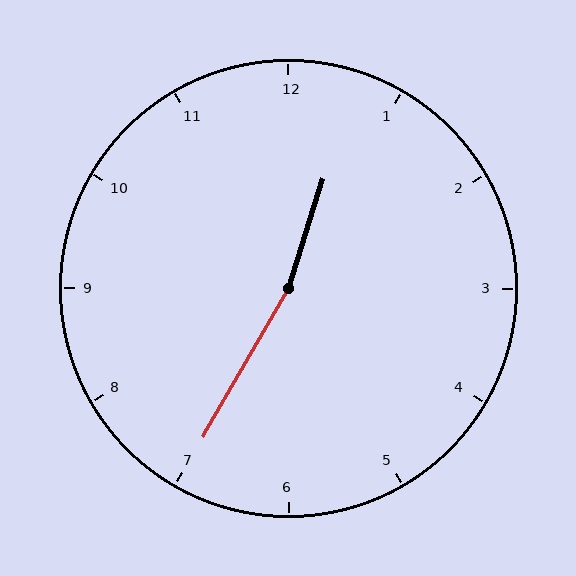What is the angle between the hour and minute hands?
Approximately 168 degrees.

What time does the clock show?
12:35.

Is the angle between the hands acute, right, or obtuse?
It is obtuse.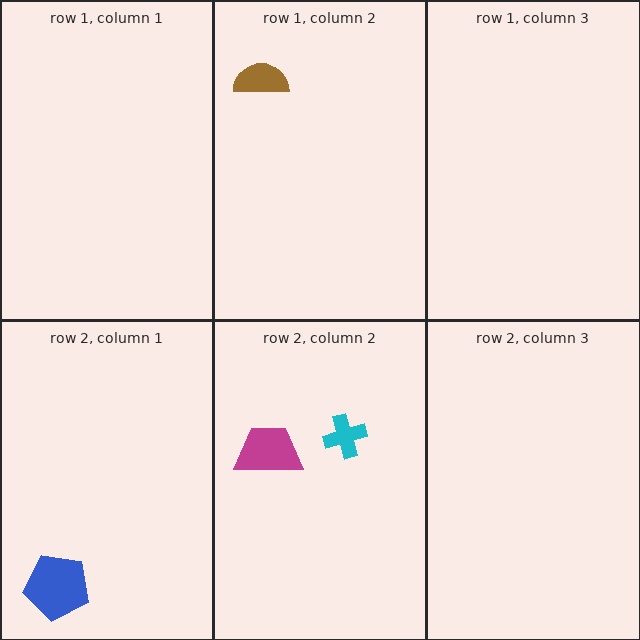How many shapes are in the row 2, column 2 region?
2.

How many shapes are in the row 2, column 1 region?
1.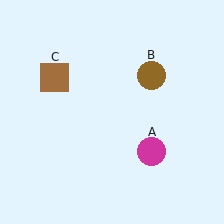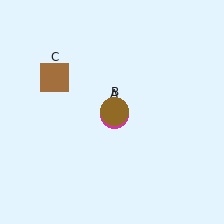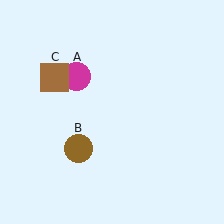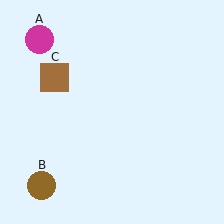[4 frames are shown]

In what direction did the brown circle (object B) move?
The brown circle (object B) moved down and to the left.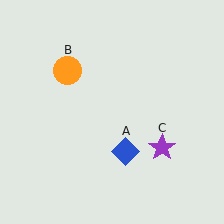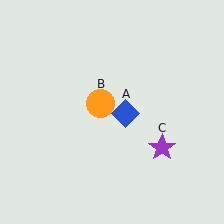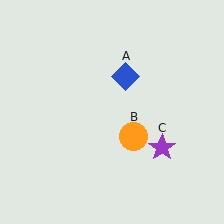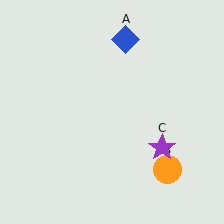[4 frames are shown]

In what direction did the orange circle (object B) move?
The orange circle (object B) moved down and to the right.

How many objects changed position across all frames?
2 objects changed position: blue diamond (object A), orange circle (object B).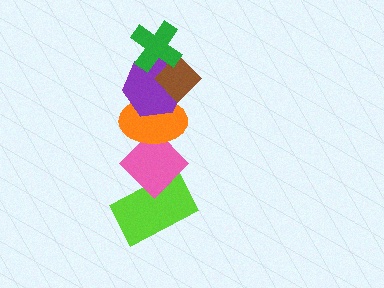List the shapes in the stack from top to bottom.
From top to bottom: the green cross, the brown diamond, the purple hexagon, the orange ellipse, the pink diamond, the lime rectangle.